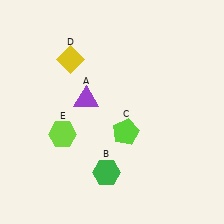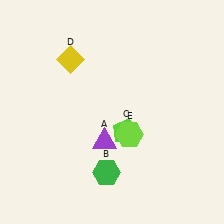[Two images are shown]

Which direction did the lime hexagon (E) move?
The lime hexagon (E) moved right.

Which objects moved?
The objects that moved are: the purple triangle (A), the lime hexagon (E).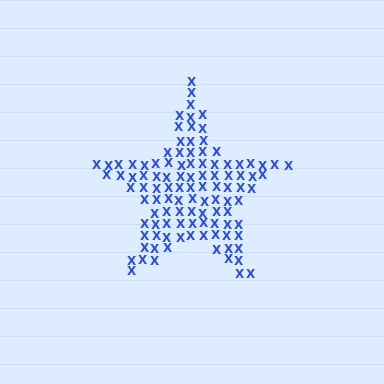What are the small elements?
The small elements are letter X's.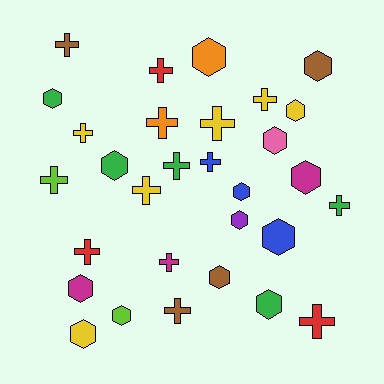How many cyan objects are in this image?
There are no cyan objects.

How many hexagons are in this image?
There are 15 hexagons.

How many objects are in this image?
There are 30 objects.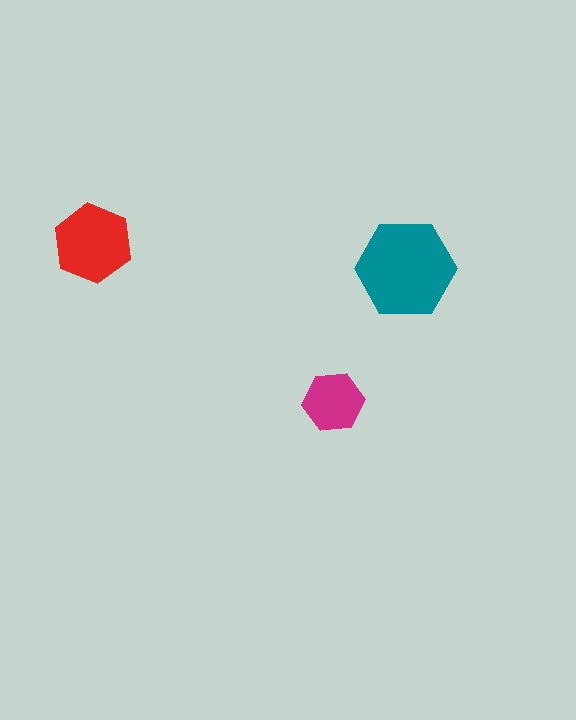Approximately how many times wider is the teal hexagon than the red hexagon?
About 1.5 times wider.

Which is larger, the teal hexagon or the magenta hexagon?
The teal one.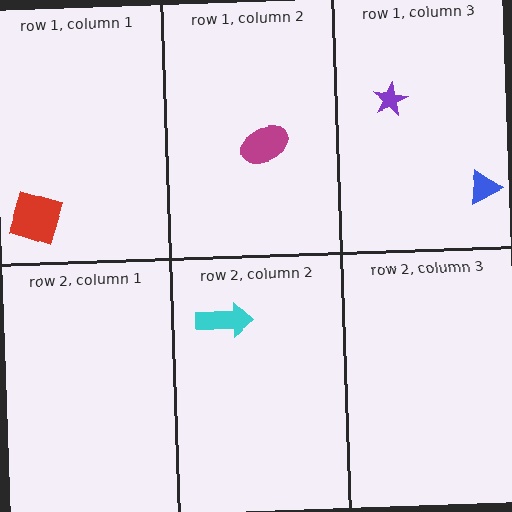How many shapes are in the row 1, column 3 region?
2.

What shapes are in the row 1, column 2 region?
The magenta ellipse.